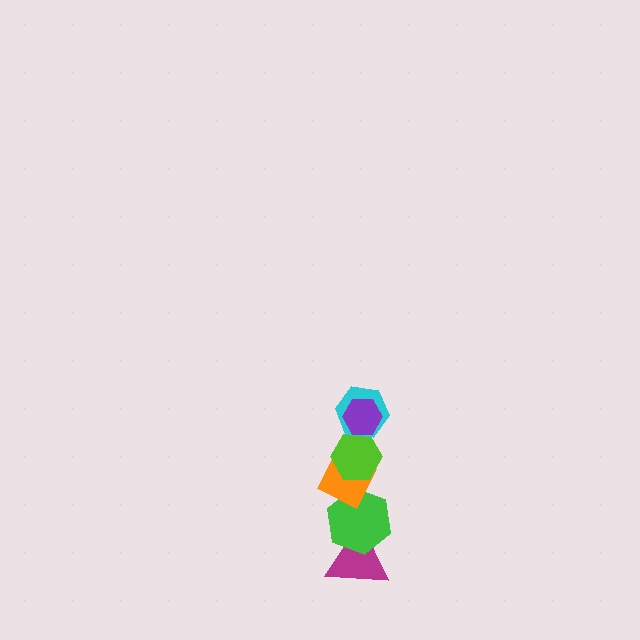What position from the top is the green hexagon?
The green hexagon is 5th from the top.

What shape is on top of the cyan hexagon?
The purple hexagon is on top of the cyan hexagon.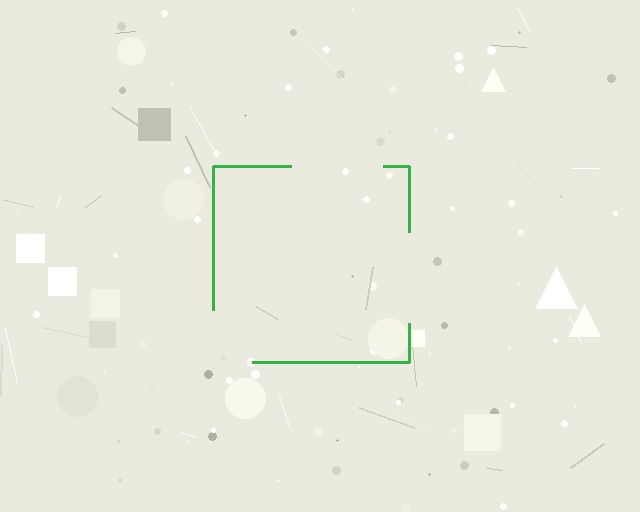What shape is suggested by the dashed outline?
The dashed outline suggests a square.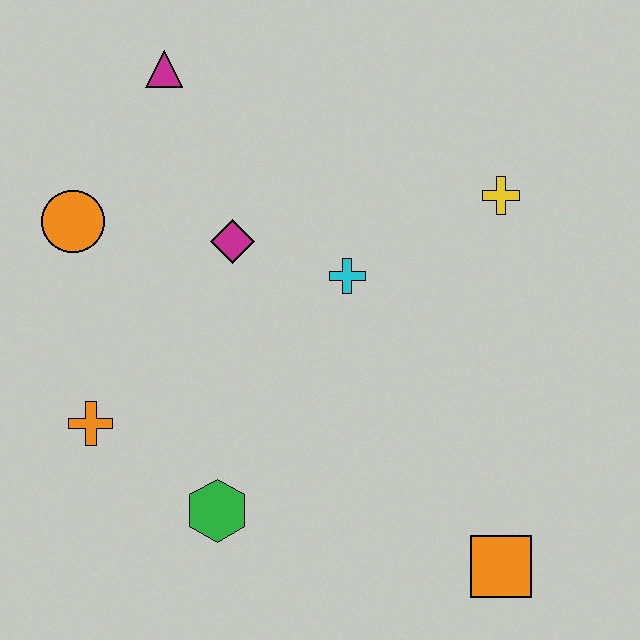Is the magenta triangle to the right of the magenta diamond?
No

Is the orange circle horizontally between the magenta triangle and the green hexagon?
No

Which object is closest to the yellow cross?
The cyan cross is closest to the yellow cross.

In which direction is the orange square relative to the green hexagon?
The orange square is to the right of the green hexagon.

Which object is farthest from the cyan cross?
The orange square is farthest from the cyan cross.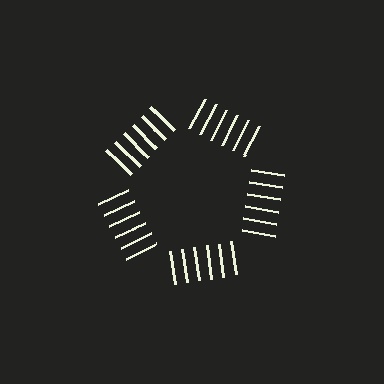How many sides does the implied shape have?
5 sides — the line-ends trace a pentagon.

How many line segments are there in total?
30 — 6 along each of the 5 edges.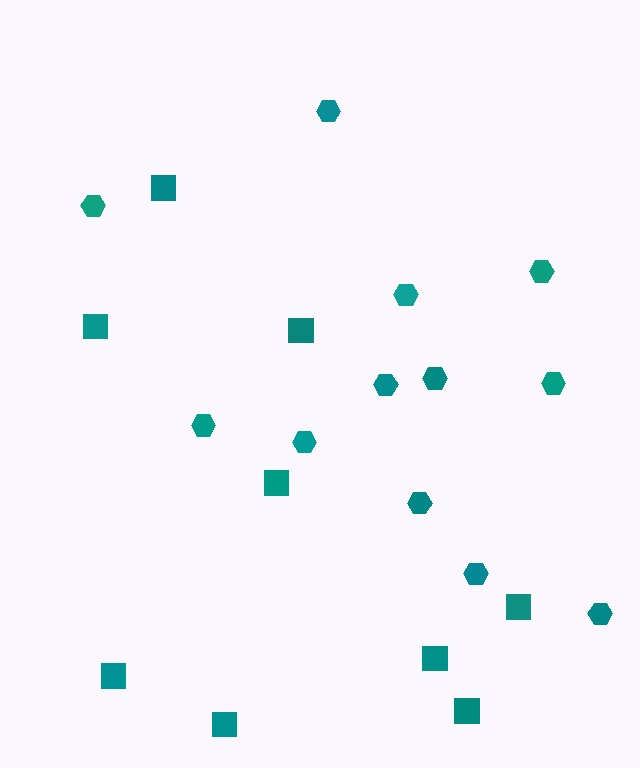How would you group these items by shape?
There are 2 groups: one group of squares (9) and one group of hexagons (12).